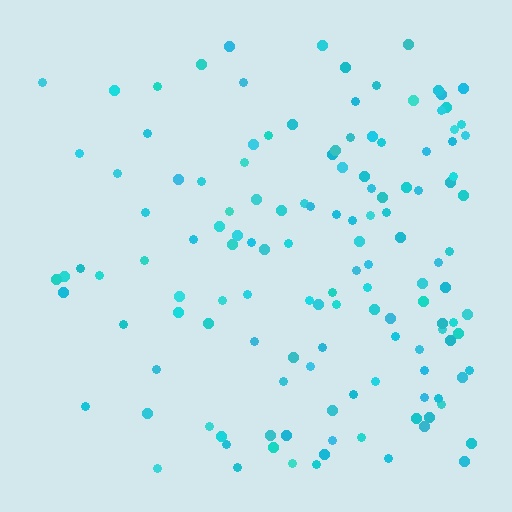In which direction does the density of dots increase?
From left to right, with the right side densest.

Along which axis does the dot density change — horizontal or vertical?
Horizontal.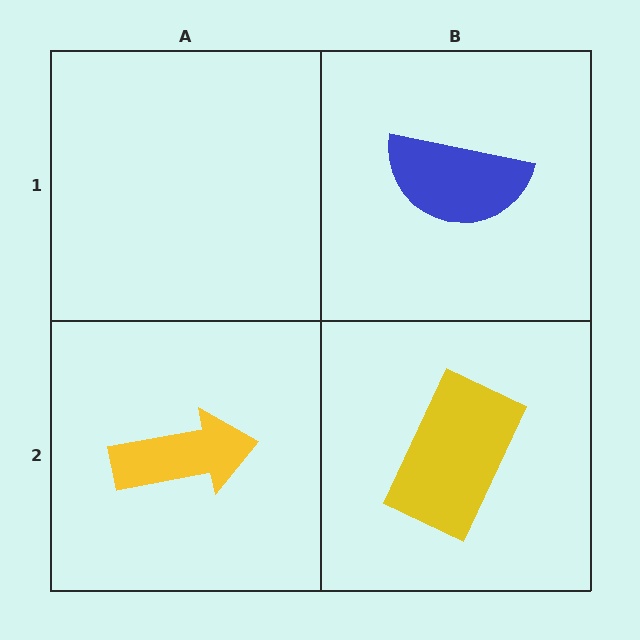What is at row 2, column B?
A yellow rectangle.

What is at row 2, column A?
A yellow arrow.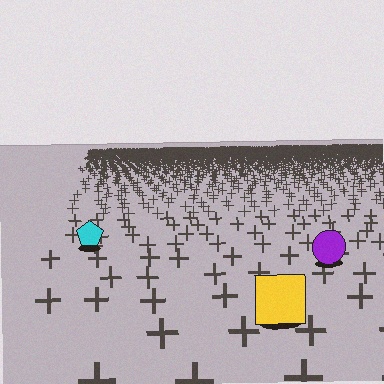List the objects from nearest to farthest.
From nearest to farthest: the yellow square, the purple circle, the cyan pentagon.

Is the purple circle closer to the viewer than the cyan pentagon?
Yes. The purple circle is closer — you can tell from the texture gradient: the ground texture is coarser near it.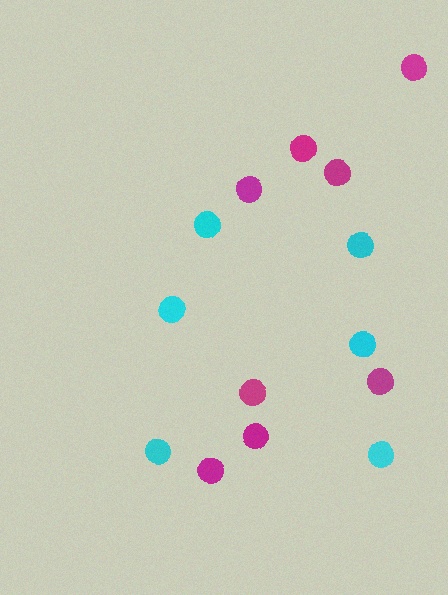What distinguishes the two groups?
There are 2 groups: one group of magenta circles (8) and one group of cyan circles (6).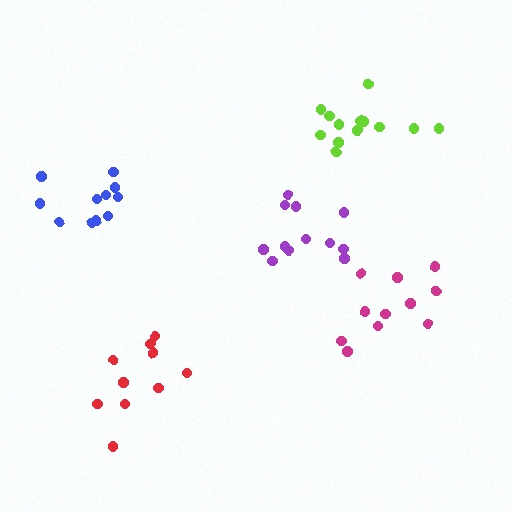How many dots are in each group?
Group 1: 13 dots, Group 2: 12 dots, Group 3: 10 dots, Group 4: 11 dots, Group 5: 11 dots (57 total).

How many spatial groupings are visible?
There are 5 spatial groupings.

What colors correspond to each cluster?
The clusters are colored: lime, purple, red, blue, magenta.